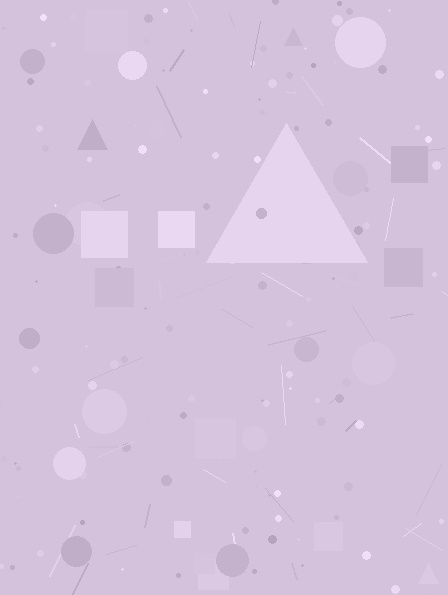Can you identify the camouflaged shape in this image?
The camouflaged shape is a triangle.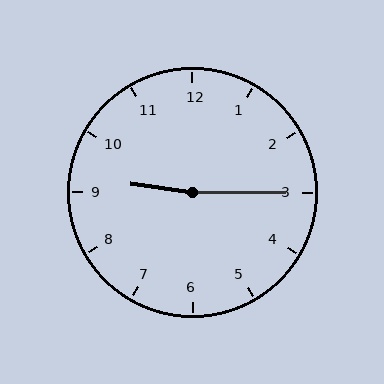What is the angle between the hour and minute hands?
Approximately 172 degrees.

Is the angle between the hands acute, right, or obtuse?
It is obtuse.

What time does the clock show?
9:15.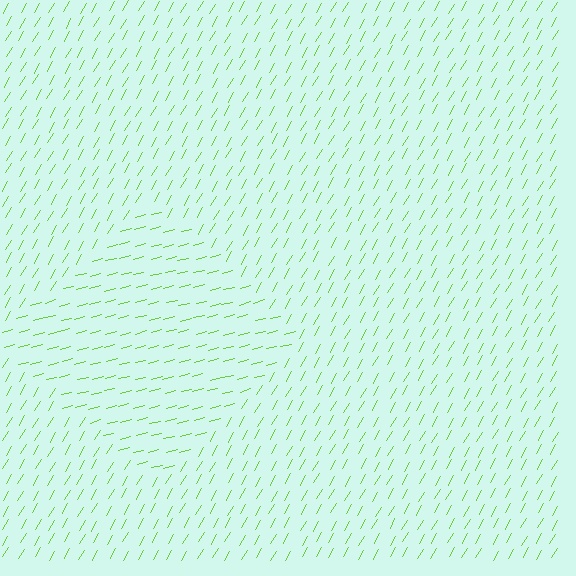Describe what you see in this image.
The image is filled with small lime line segments. A diamond region in the image has lines oriented differently from the surrounding lines, creating a visible texture boundary.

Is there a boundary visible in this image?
Yes, there is a texture boundary formed by a change in line orientation.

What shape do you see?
I see a diamond.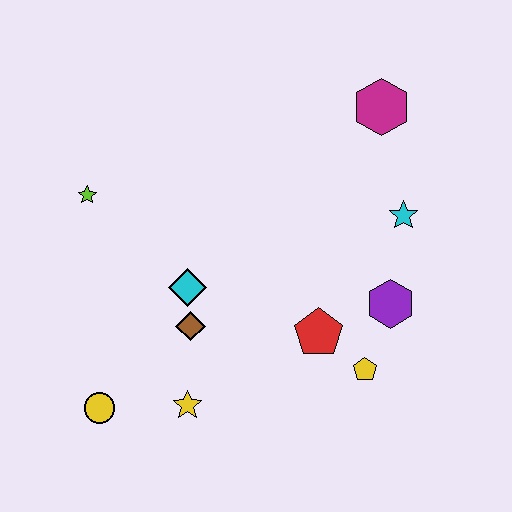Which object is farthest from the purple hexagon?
The lime star is farthest from the purple hexagon.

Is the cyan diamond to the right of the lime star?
Yes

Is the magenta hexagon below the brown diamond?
No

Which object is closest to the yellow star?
The brown diamond is closest to the yellow star.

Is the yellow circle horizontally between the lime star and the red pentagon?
Yes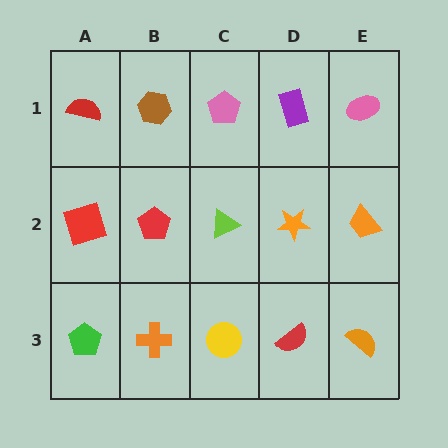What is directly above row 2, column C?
A pink pentagon.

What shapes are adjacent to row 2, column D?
A purple rectangle (row 1, column D), a red semicircle (row 3, column D), a lime triangle (row 2, column C), an orange trapezoid (row 2, column E).